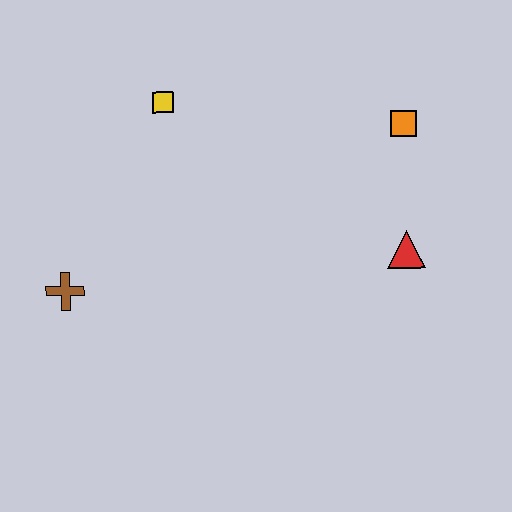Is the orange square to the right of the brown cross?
Yes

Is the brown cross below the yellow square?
Yes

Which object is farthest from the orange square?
The brown cross is farthest from the orange square.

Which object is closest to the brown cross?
The yellow square is closest to the brown cross.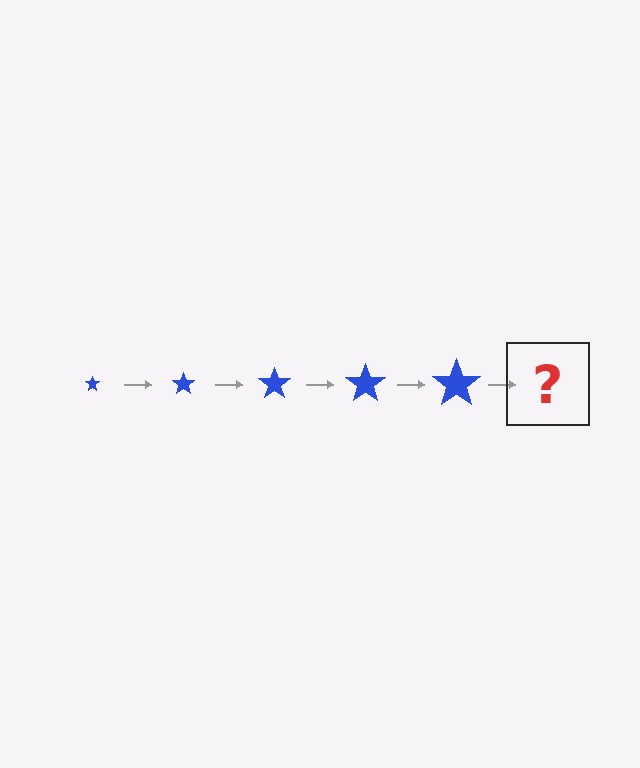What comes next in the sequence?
The next element should be a blue star, larger than the previous one.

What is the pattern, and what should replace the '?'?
The pattern is that the star gets progressively larger each step. The '?' should be a blue star, larger than the previous one.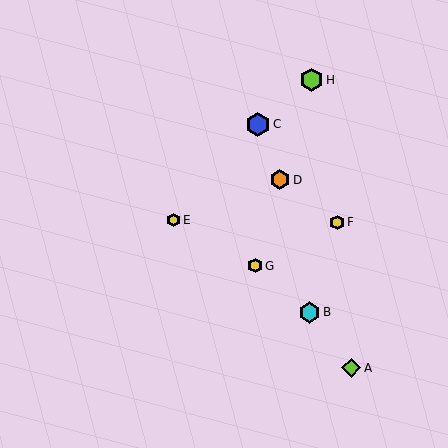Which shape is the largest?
The blue hexagon (labeled C) is the largest.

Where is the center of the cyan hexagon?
The center of the cyan hexagon is at (309, 312).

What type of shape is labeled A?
Shape A is a lime diamond.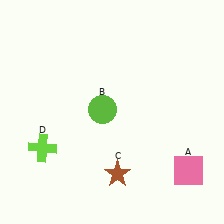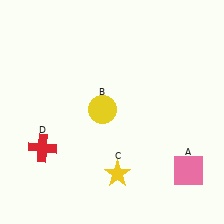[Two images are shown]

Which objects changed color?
B changed from lime to yellow. C changed from brown to yellow. D changed from lime to red.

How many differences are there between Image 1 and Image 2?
There are 3 differences between the two images.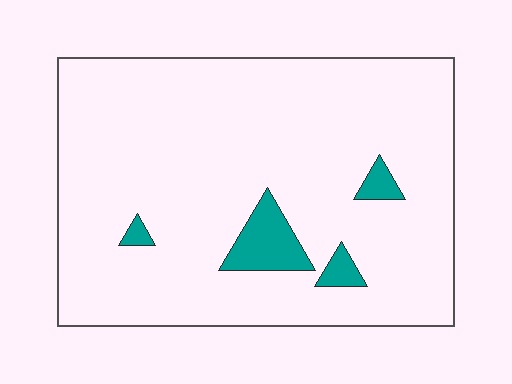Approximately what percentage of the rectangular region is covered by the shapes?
Approximately 5%.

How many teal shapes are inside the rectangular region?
4.